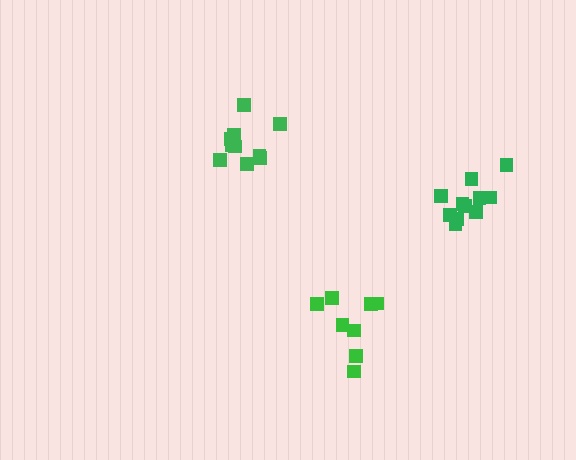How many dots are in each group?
Group 1: 11 dots, Group 2: 10 dots, Group 3: 8 dots (29 total).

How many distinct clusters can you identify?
There are 3 distinct clusters.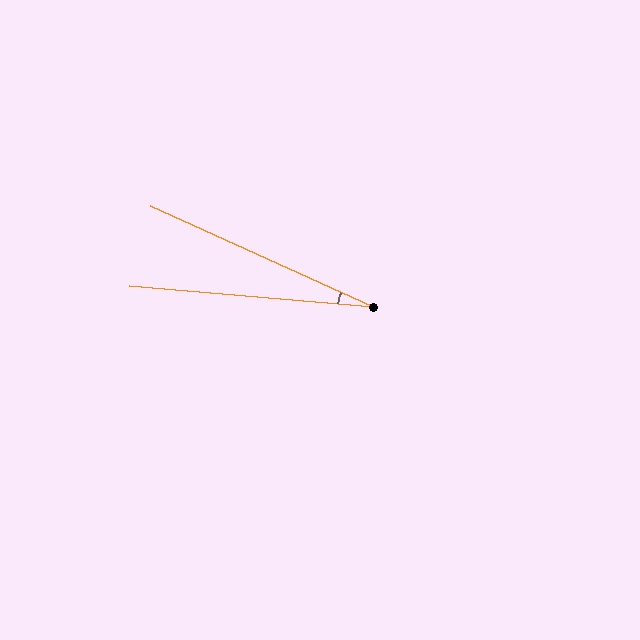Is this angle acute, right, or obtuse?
It is acute.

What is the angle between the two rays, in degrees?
Approximately 19 degrees.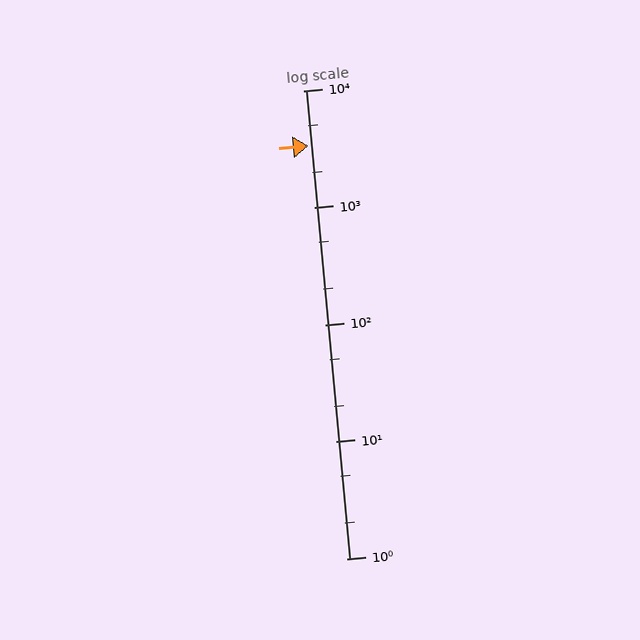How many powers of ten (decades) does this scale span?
The scale spans 4 decades, from 1 to 10000.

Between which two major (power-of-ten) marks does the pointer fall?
The pointer is between 1000 and 10000.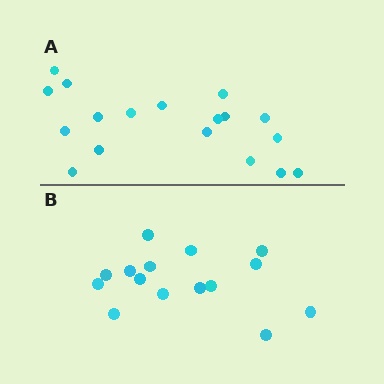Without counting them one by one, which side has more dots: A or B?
Region A (the top region) has more dots.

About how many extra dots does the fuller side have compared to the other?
Region A has just a few more — roughly 2 or 3 more dots than region B.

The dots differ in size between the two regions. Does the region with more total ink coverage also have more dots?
No. Region B has more total ink coverage because its dots are larger, but region A actually contains more individual dots. Total area can be misleading — the number of items is what matters here.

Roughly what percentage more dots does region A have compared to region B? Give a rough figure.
About 20% more.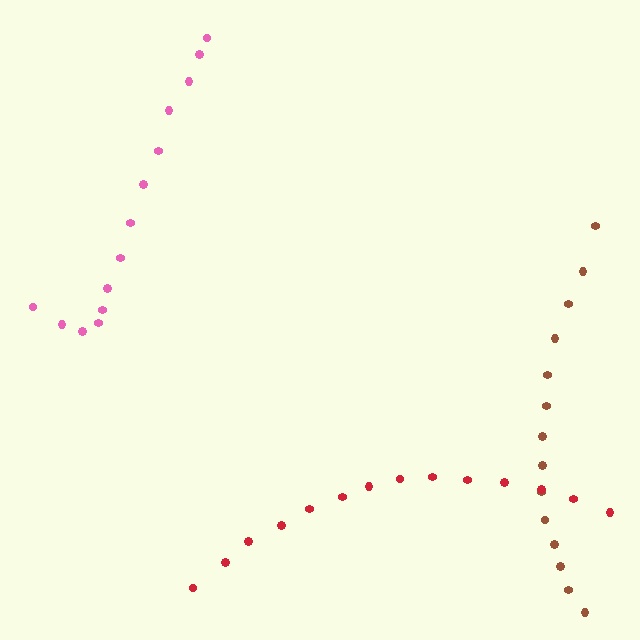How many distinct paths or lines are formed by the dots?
There are 3 distinct paths.